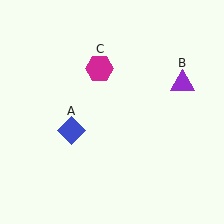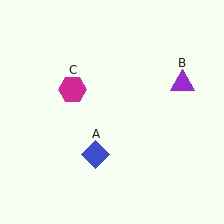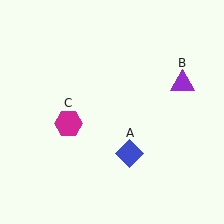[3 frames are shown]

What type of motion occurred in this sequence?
The blue diamond (object A), magenta hexagon (object C) rotated counterclockwise around the center of the scene.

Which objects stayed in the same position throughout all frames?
Purple triangle (object B) remained stationary.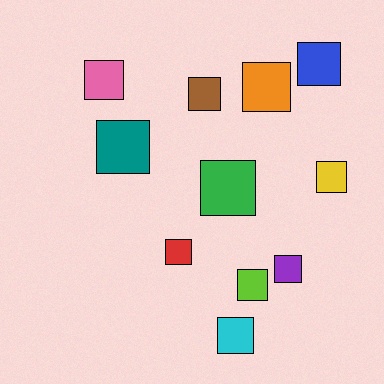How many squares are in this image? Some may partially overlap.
There are 11 squares.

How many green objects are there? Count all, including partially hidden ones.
There is 1 green object.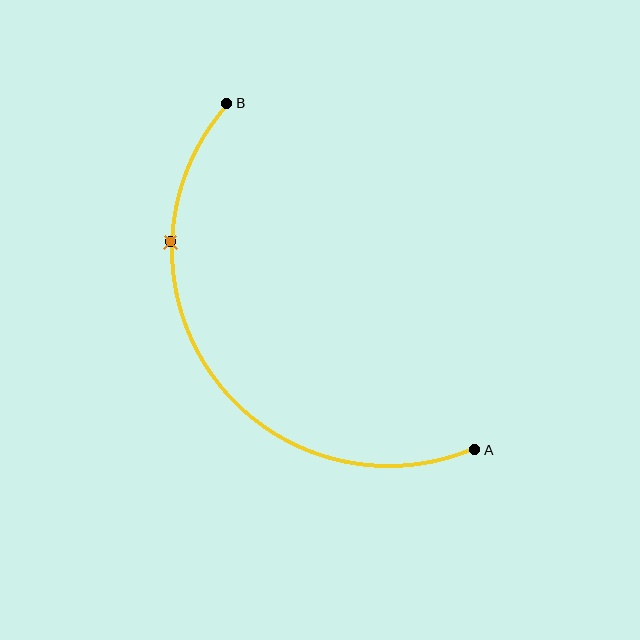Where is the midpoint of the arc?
The arc midpoint is the point on the curve farthest from the straight line joining A and B. It sits below and to the left of that line.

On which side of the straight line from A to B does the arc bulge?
The arc bulges below and to the left of the straight line connecting A and B.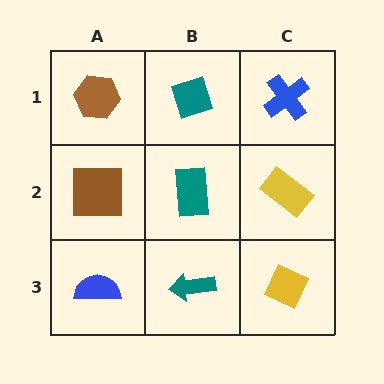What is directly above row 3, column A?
A brown square.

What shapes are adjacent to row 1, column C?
A yellow rectangle (row 2, column C), a teal diamond (row 1, column B).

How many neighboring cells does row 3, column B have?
3.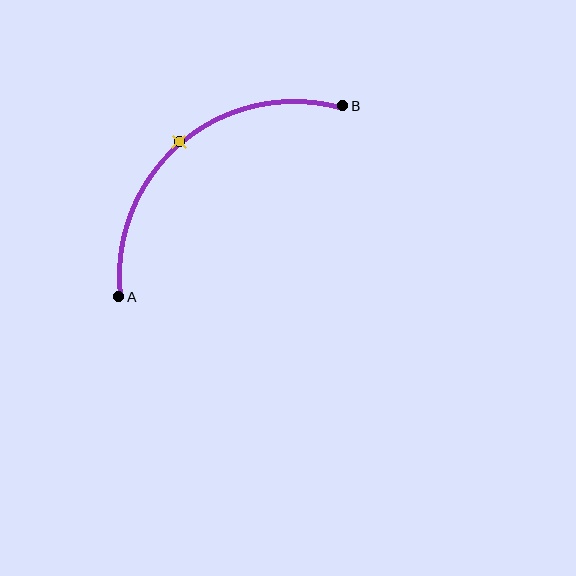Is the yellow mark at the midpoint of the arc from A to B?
Yes. The yellow mark lies on the arc at equal arc-length from both A and B — it is the arc midpoint.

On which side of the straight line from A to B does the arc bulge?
The arc bulges above and to the left of the straight line connecting A and B.